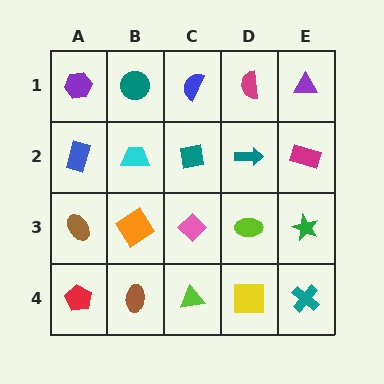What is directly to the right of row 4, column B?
A lime triangle.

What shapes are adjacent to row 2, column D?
A magenta semicircle (row 1, column D), a lime ellipse (row 3, column D), a teal square (row 2, column C), a magenta rectangle (row 2, column E).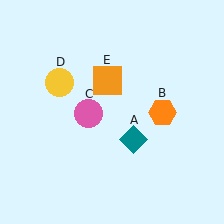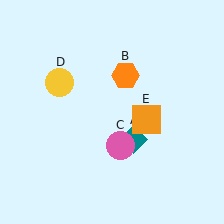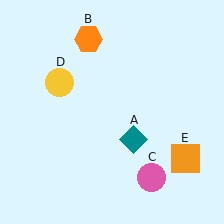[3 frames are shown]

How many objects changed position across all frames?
3 objects changed position: orange hexagon (object B), pink circle (object C), orange square (object E).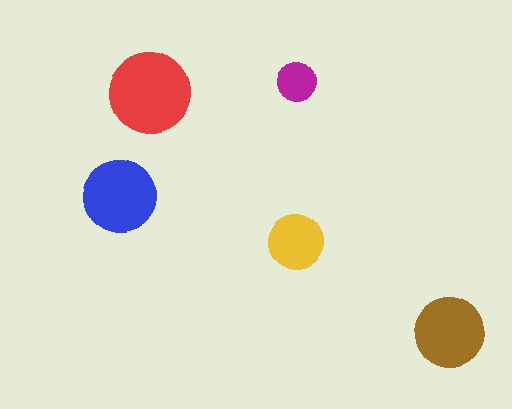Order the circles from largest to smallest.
the red one, the blue one, the brown one, the yellow one, the magenta one.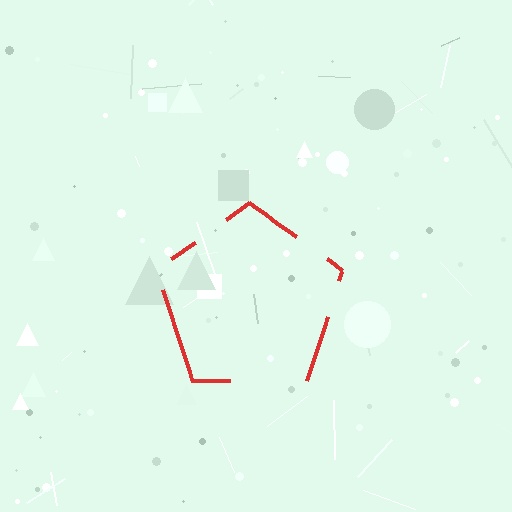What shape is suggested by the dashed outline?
The dashed outline suggests a pentagon.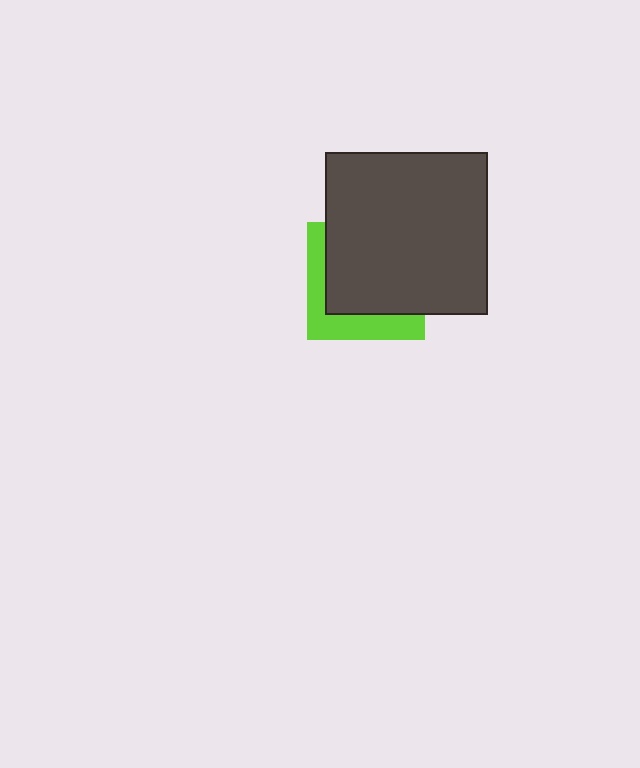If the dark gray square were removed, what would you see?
You would see the complete lime square.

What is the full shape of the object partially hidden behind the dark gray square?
The partially hidden object is a lime square.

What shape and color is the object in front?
The object in front is a dark gray square.